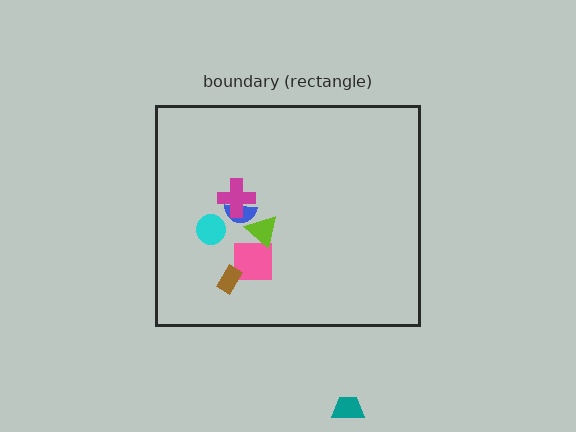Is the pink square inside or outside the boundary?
Inside.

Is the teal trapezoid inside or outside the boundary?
Outside.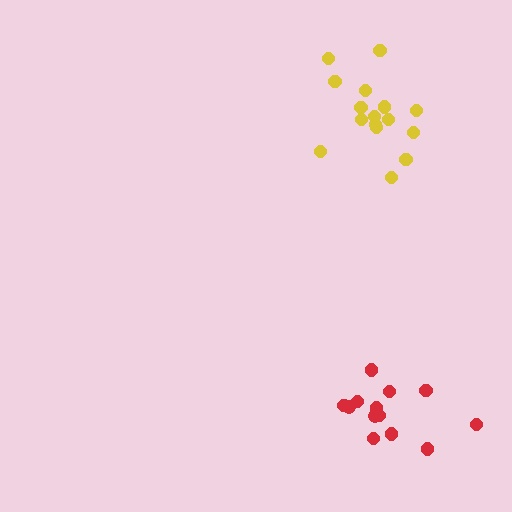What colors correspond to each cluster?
The clusters are colored: red, yellow.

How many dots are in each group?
Group 1: 13 dots, Group 2: 16 dots (29 total).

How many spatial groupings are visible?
There are 2 spatial groupings.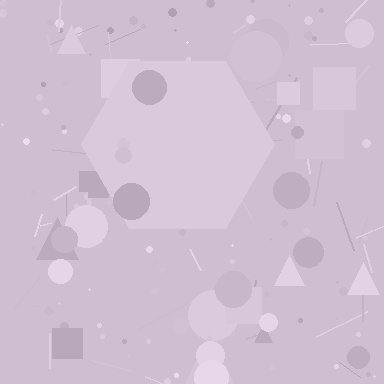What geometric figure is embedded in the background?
A hexagon is embedded in the background.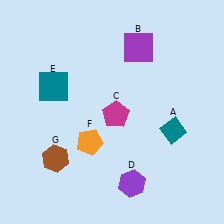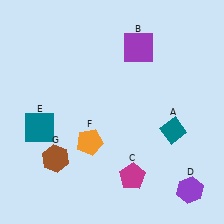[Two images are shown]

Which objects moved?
The objects that moved are: the magenta pentagon (C), the purple hexagon (D), the teal square (E).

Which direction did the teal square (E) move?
The teal square (E) moved down.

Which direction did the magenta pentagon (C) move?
The magenta pentagon (C) moved down.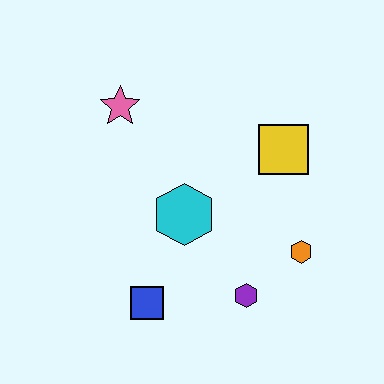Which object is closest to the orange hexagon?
The purple hexagon is closest to the orange hexagon.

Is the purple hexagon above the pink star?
No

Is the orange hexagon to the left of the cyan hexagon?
No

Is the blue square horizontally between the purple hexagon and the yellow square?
No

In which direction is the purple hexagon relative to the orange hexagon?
The purple hexagon is to the left of the orange hexagon.